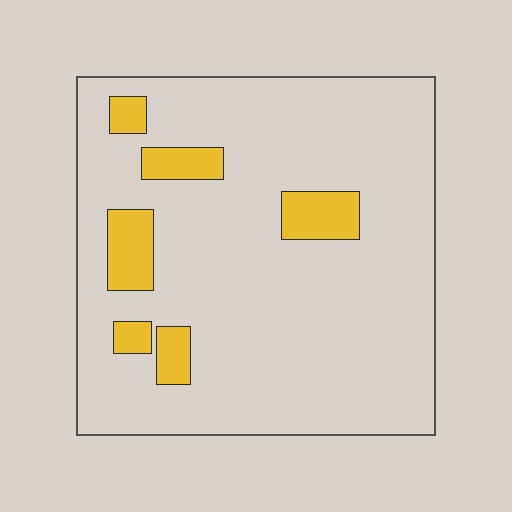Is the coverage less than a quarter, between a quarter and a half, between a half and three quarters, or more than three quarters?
Less than a quarter.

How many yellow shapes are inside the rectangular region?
6.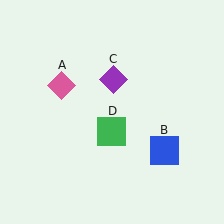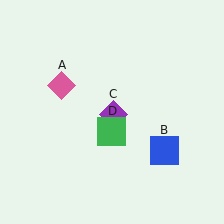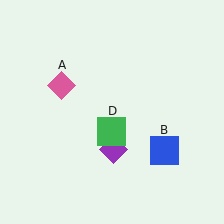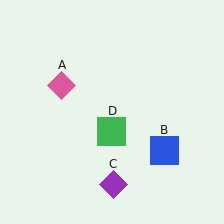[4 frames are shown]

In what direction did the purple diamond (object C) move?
The purple diamond (object C) moved down.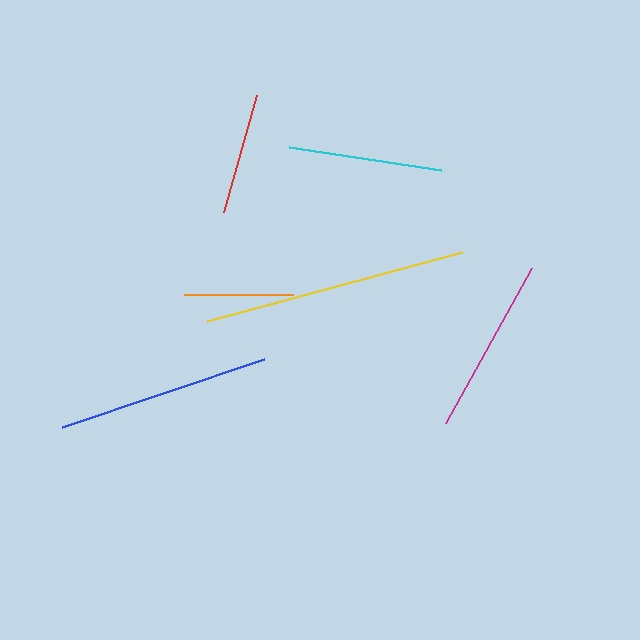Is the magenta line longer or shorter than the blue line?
The blue line is longer than the magenta line.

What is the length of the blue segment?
The blue segment is approximately 213 pixels long.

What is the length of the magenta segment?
The magenta segment is approximately 177 pixels long.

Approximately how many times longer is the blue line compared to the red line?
The blue line is approximately 1.8 times the length of the red line.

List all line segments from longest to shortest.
From longest to shortest: yellow, blue, magenta, cyan, red, orange.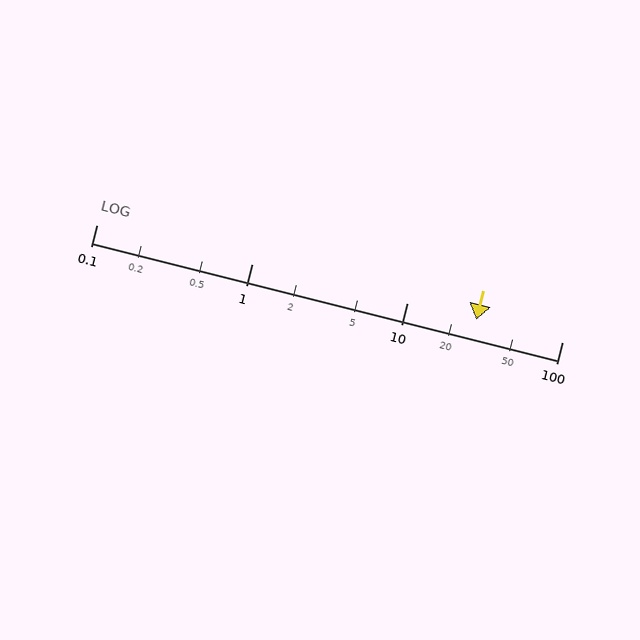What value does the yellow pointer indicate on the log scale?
The pointer indicates approximately 28.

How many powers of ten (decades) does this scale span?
The scale spans 3 decades, from 0.1 to 100.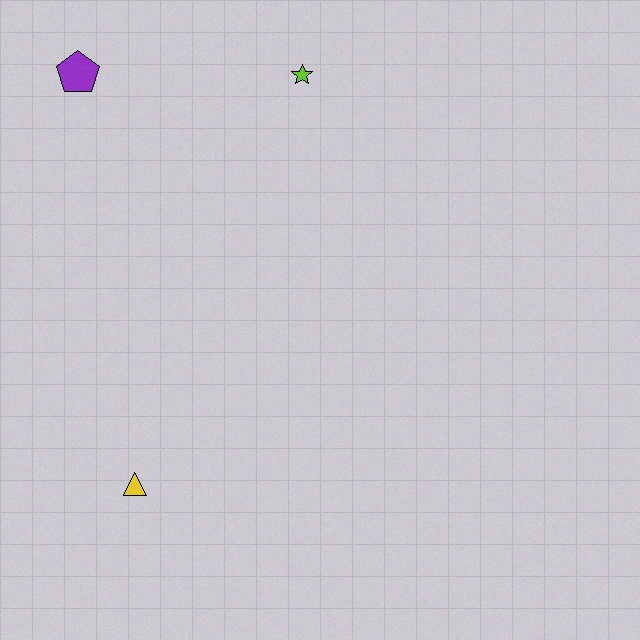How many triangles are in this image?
There is 1 triangle.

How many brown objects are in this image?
There are no brown objects.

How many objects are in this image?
There are 3 objects.